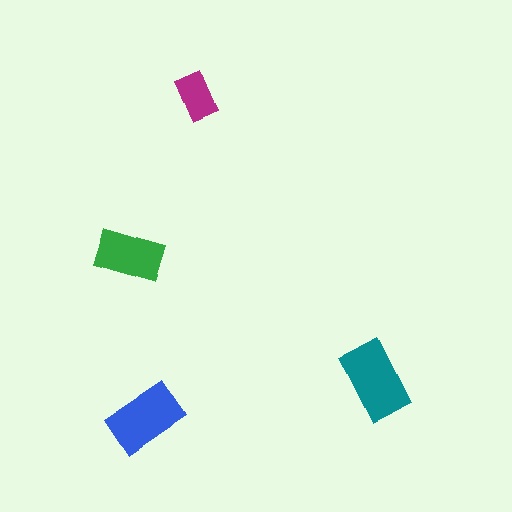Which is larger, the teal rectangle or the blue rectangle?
The teal one.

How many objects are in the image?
There are 4 objects in the image.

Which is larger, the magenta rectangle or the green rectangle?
The green one.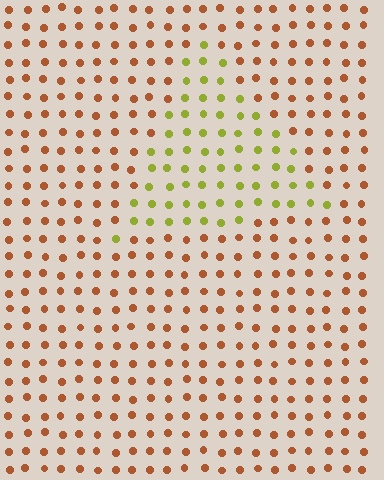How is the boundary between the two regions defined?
The boundary is defined purely by a slight shift in hue (about 55 degrees). Spacing, size, and orientation are identical on both sides.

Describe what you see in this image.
The image is filled with small brown elements in a uniform arrangement. A triangle-shaped region is visible where the elements are tinted to a slightly different hue, forming a subtle color boundary.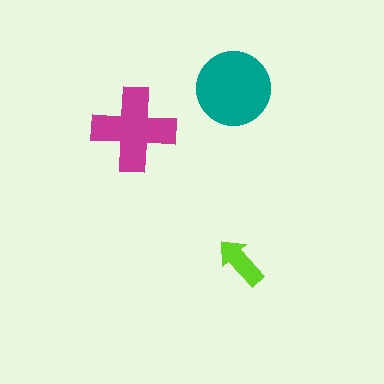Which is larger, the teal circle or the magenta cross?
The teal circle.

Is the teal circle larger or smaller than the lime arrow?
Larger.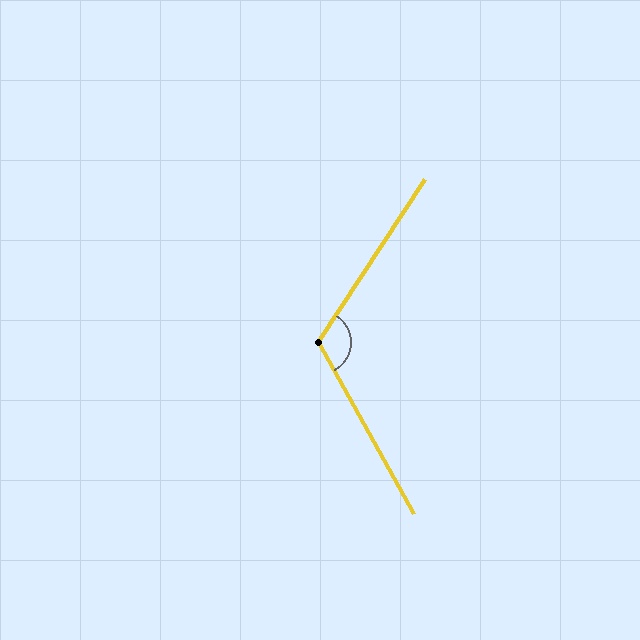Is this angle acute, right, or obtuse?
It is obtuse.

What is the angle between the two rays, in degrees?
Approximately 118 degrees.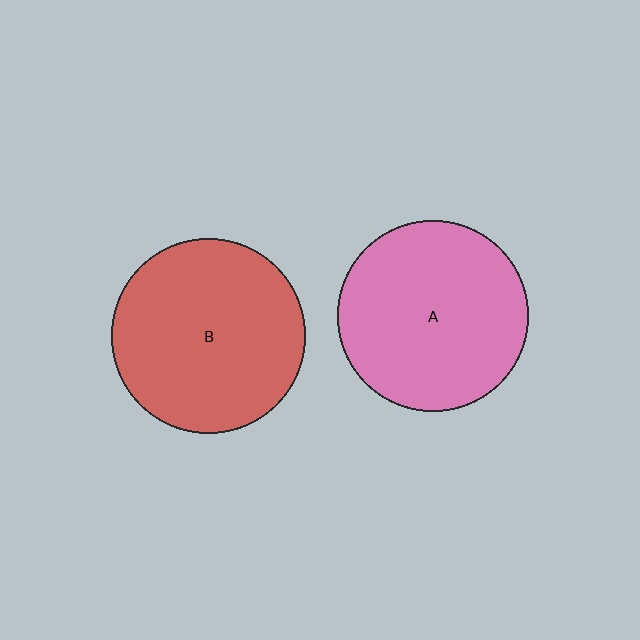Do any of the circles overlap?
No, none of the circles overlap.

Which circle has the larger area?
Circle B (red).